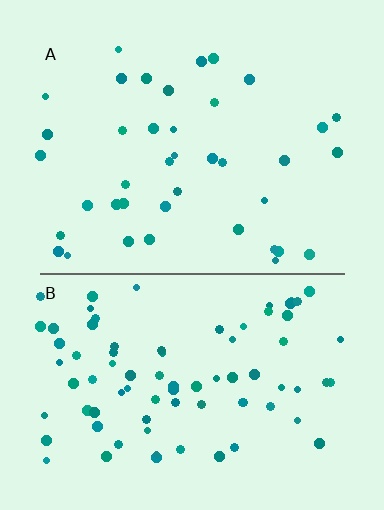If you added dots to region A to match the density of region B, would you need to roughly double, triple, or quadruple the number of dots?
Approximately double.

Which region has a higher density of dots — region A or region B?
B (the bottom).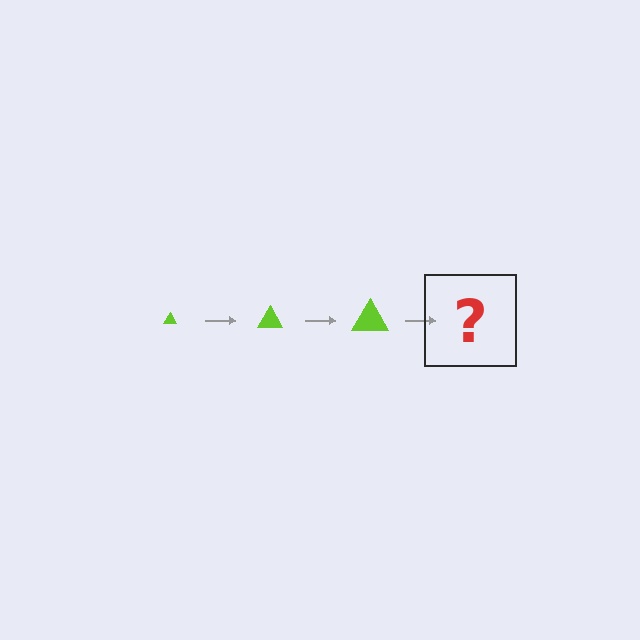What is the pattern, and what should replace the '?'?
The pattern is that the triangle gets progressively larger each step. The '?' should be a lime triangle, larger than the previous one.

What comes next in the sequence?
The next element should be a lime triangle, larger than the previous one.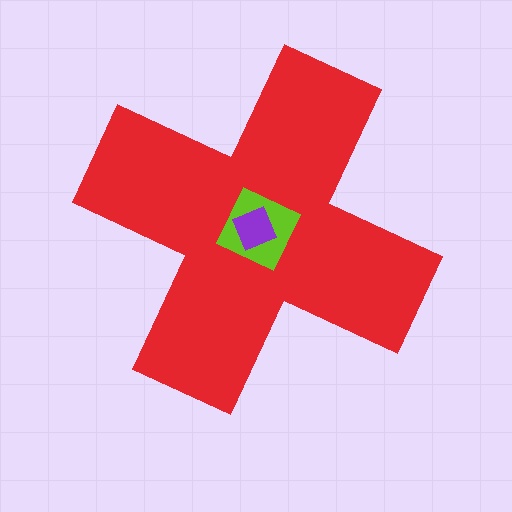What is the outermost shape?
The red cross.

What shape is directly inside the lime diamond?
The purple square.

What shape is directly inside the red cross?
The lime diamond.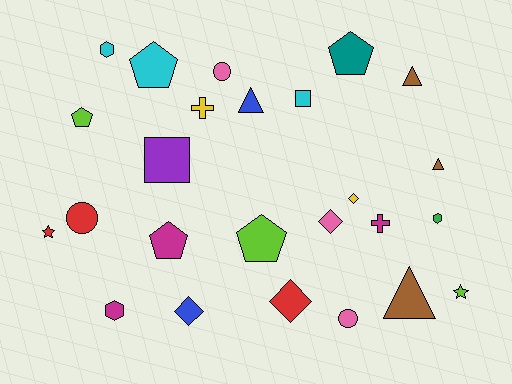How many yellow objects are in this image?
There are 2 yellow objects.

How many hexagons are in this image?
There are 3 hexagons.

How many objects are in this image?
There are 25 objects.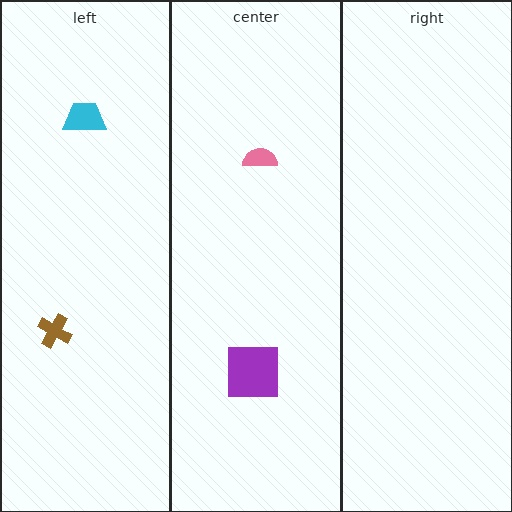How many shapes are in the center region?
2.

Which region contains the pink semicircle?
The center region.